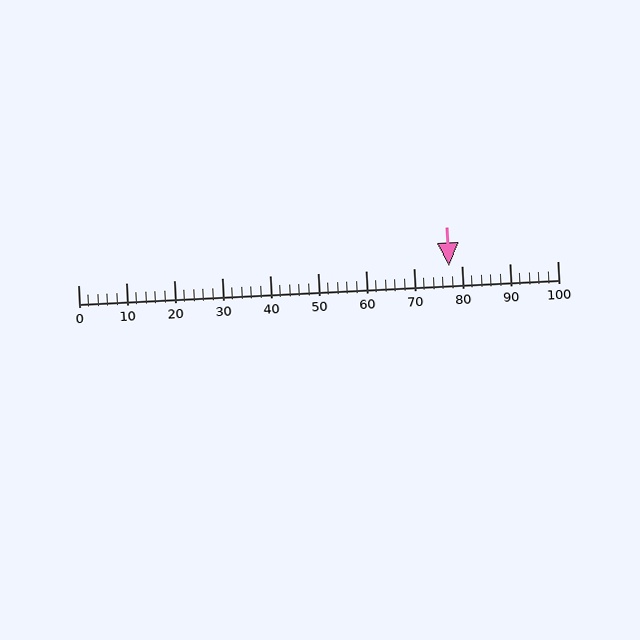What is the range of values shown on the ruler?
The ruler shows values from 0 to 100.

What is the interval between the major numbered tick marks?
The major tick marks are spaced 10 units apart.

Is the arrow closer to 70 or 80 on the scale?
The arrow is closer to 80.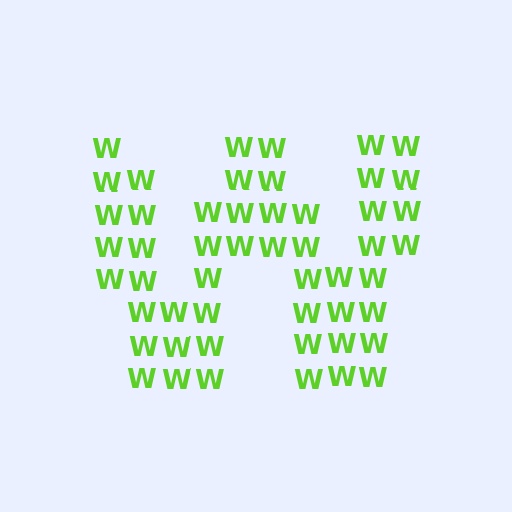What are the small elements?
The small elements are letter W's.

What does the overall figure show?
The overall figure shows the letter W.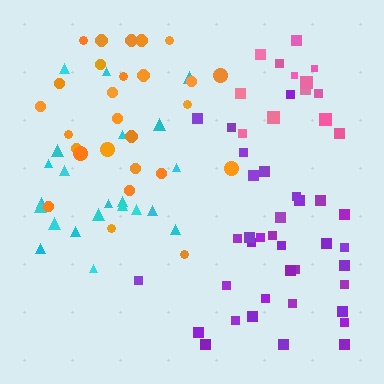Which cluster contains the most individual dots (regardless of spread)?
Purple (35).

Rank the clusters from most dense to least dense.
orange, cyan, purple, pink.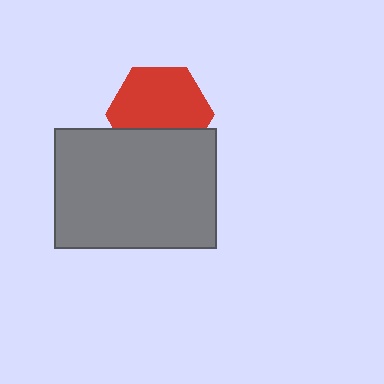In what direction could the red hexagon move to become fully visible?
The red hexagon could move up. That would shift it out from behind the gray rectangle entirely.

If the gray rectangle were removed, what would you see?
You would see the complete red hexagon.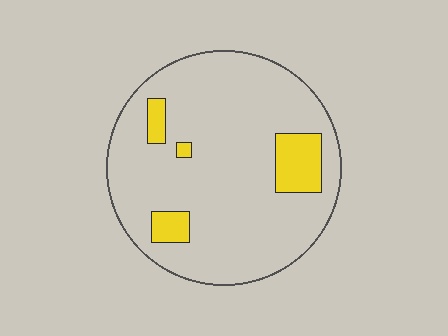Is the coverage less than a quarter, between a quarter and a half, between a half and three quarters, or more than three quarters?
Less than a quarter.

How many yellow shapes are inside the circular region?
4.